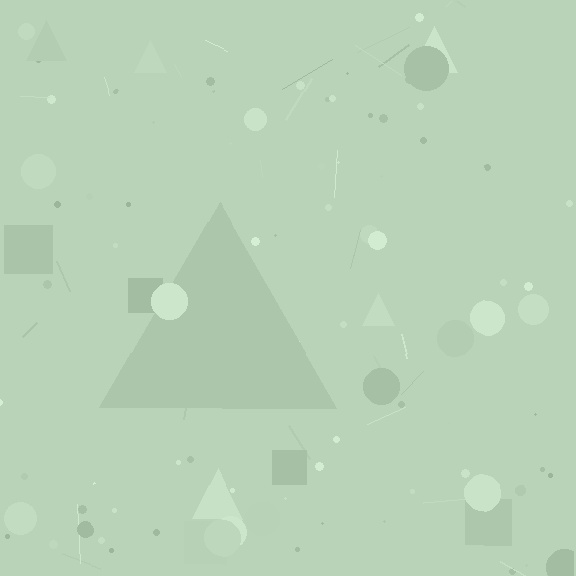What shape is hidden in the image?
A triangle is hidden in the image.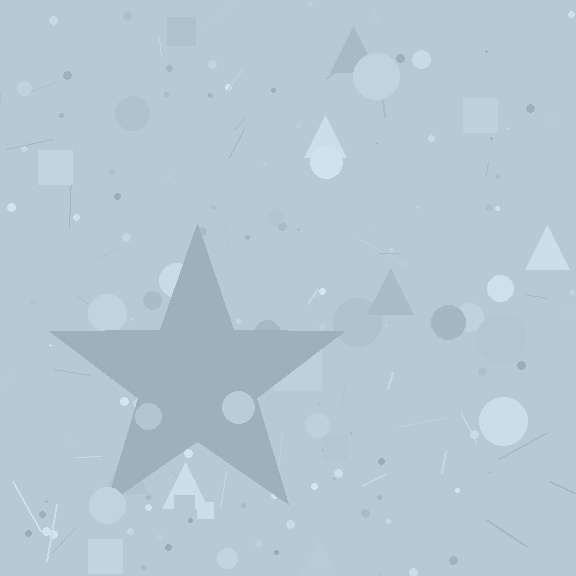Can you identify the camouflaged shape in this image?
The camouflaged shape is a star.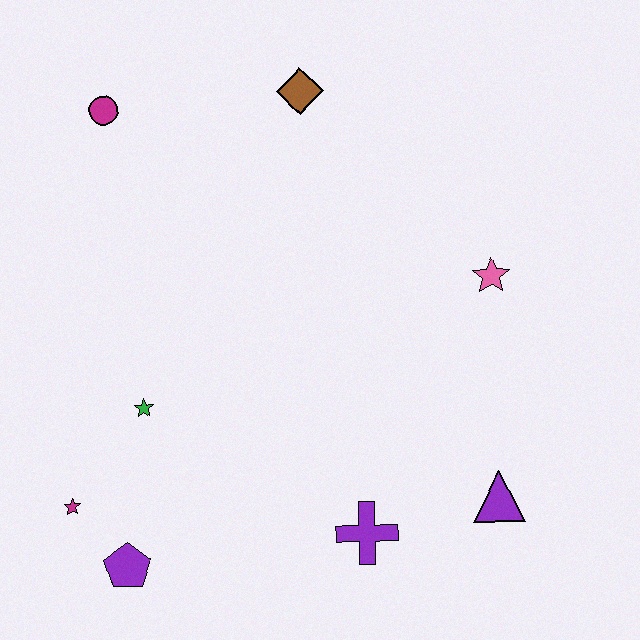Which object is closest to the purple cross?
The purple triangle is closest to the purple cross.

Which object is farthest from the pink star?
The magenta star is farthest from the pink star.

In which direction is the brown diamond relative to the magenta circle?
The brown diamond is to the right of the magenta circle.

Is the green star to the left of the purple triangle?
Yes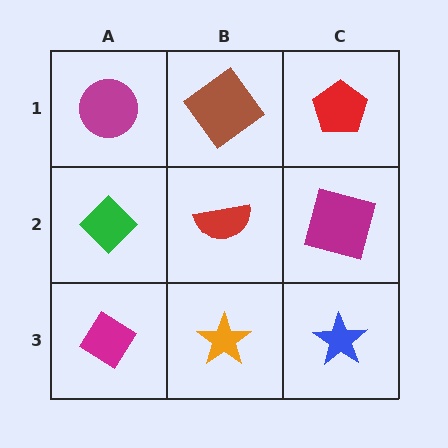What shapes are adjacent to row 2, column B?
A brown diamond (row 1, column B), an orange star (row 3, column B), a green diamond (row 2, column A), a magenta square (row 2, column C).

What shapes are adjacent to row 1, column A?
A green diamond (row 2, column A), a brown diamond (row 1, column B).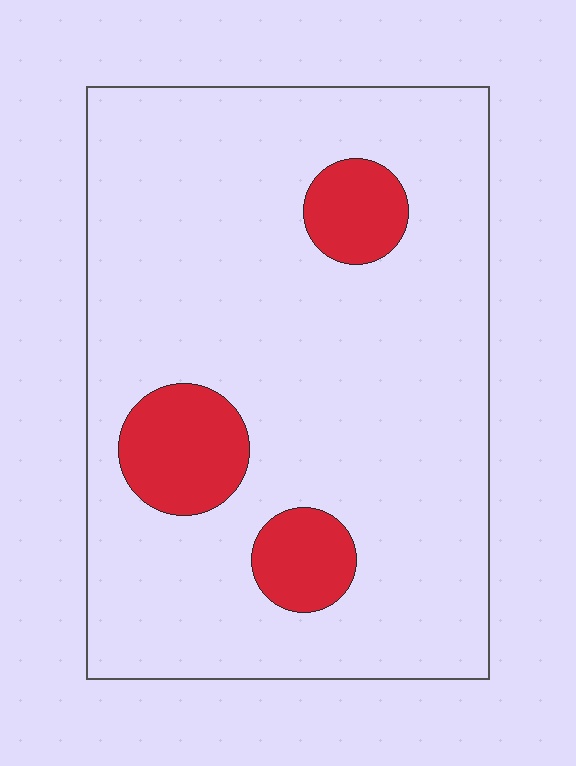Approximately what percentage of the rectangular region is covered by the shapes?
Approximately 15%.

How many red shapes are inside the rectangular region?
3.